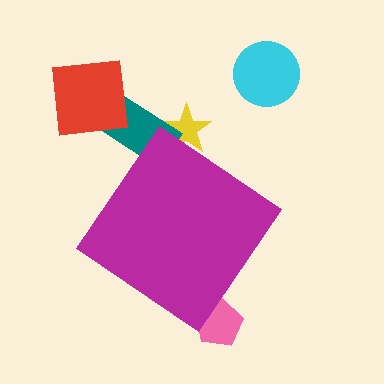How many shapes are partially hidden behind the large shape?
3 shapes are partially hidden.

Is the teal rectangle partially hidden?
Yes, the teal rectangle is partially hidden behind the magenta diamond.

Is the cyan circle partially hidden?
No, the cyan circle is fully visible.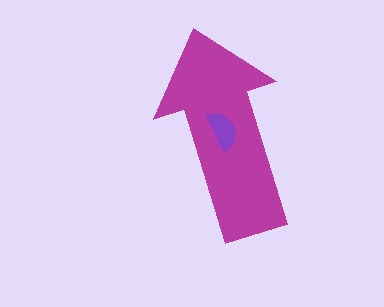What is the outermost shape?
The magenta arrow.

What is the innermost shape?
The purple semicircle.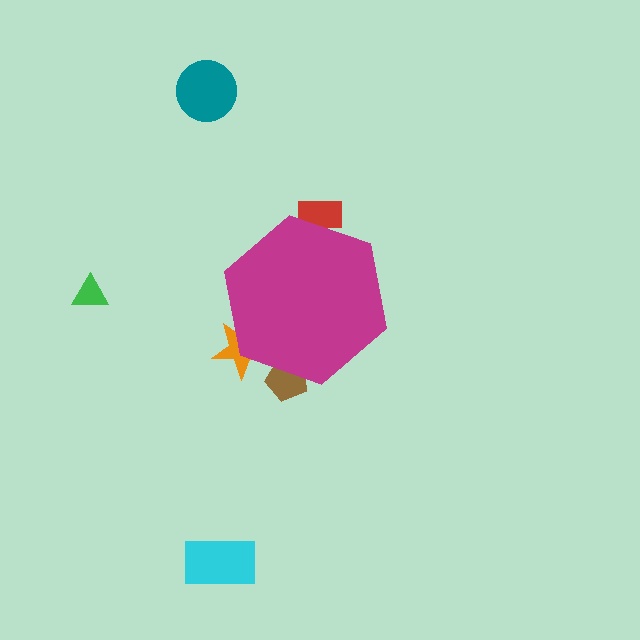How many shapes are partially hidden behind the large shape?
3 shapes are partially hidden.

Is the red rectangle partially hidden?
Yes, the red rectangle is partially hidden behind the magenta hexagon.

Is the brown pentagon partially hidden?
Yes, the brown pentagon is partially hidden behind the magenta hexagon.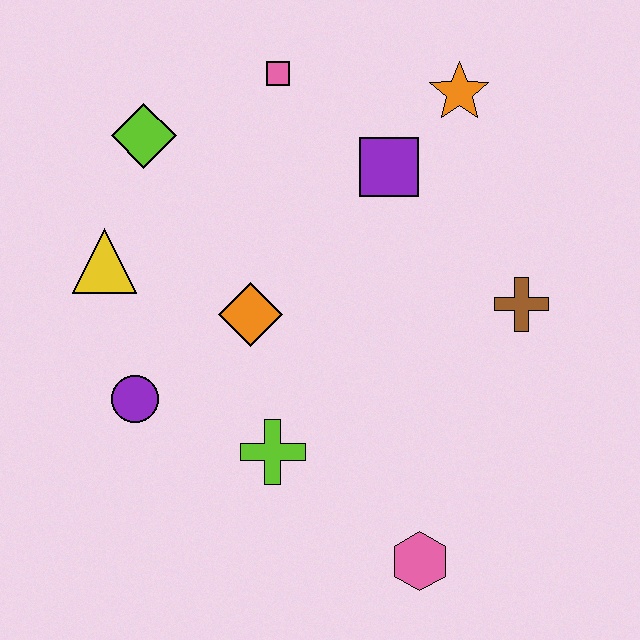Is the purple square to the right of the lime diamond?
Yes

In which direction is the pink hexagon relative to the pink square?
The pink hexagon is below the pink square.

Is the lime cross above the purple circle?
No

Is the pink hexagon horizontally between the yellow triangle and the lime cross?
No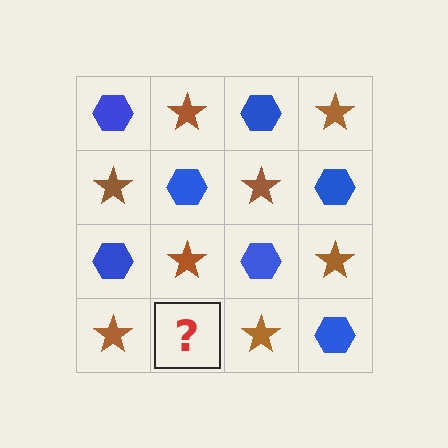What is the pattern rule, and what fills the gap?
The rule is that it alternates blue hexagon and brown star in a checkerboard pattern. The gap should be filled with a blue hexagon.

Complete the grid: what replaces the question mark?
The question mark should be replaced with a blue hexagon.